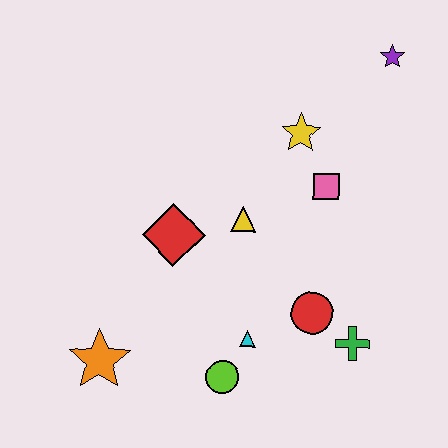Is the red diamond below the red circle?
No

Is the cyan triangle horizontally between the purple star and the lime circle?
Yes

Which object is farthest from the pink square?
The orange star is farthest from the pink square.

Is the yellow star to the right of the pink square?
No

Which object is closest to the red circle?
The green cross is closest to the red circle.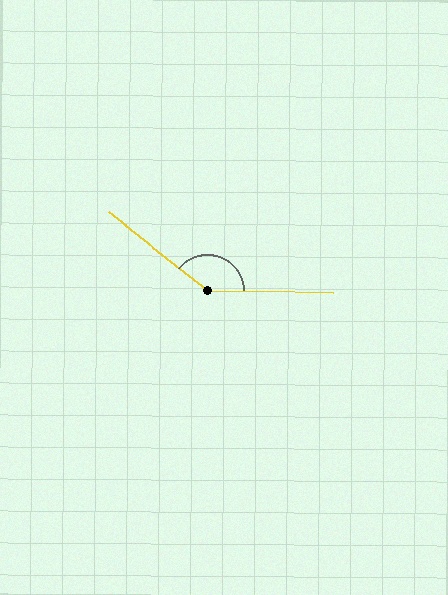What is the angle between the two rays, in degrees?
Approximately 143 degrees.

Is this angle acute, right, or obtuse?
It is obtuse.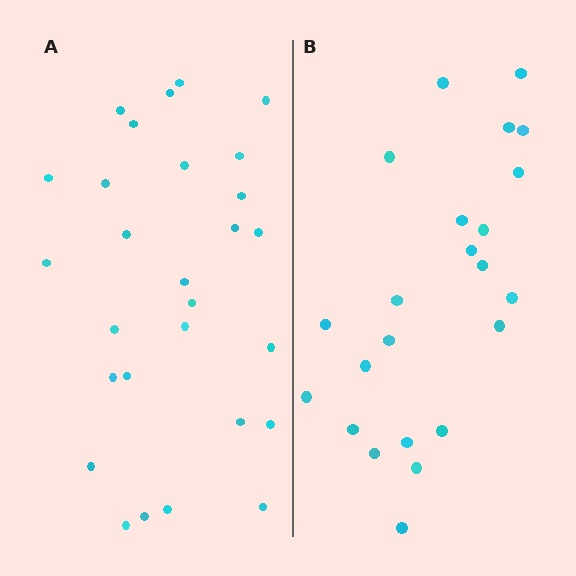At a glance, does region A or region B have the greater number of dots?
Region A (the left region) has more dots.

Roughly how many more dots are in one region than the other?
Region A has about 5 more dots than region B.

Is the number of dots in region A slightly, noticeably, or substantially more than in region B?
Region A has only slightly more — the two regions are fairly close. The ratio is roughly 1.2 to 1.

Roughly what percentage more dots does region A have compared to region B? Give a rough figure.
About 20% more.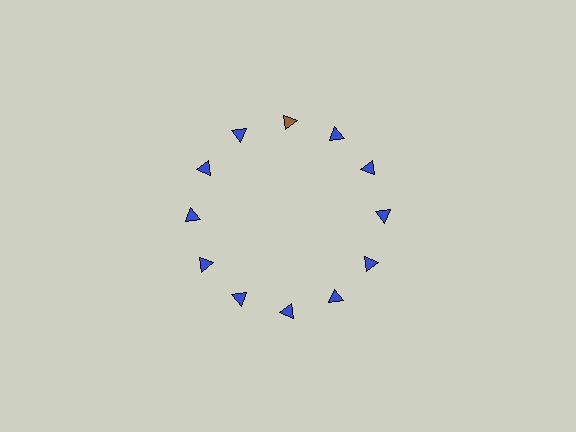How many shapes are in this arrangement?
There are 12 shapes arranged in a ring pattern.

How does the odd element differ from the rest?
It has a different color: brown instead of blue.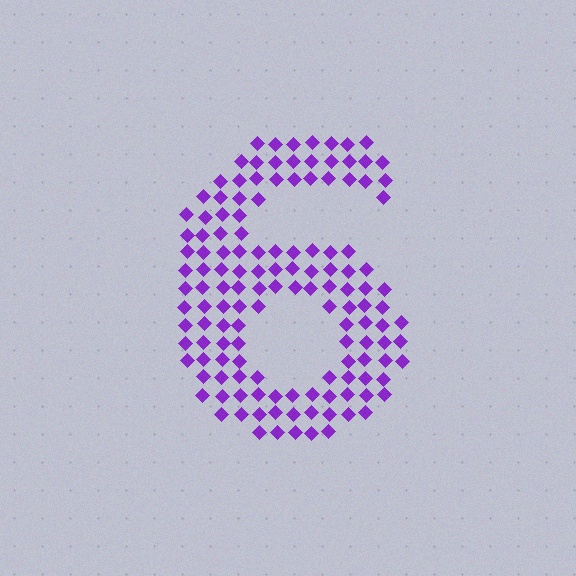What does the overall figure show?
The overall figure shows the digit 6.